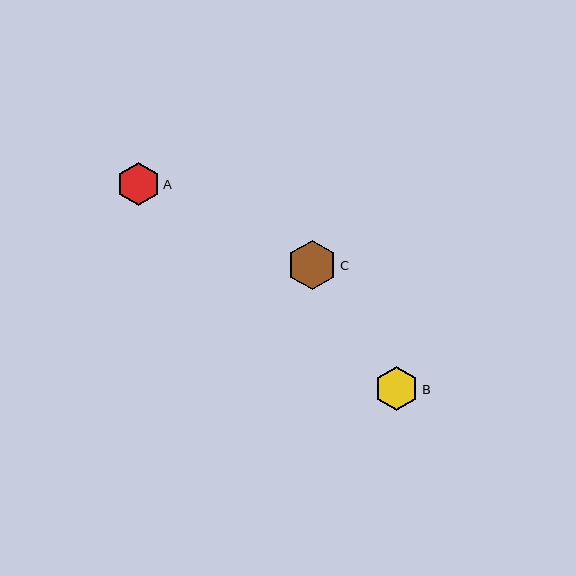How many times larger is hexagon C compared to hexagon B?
Hexagon C is approximately 1.1 times the size of hexagon B.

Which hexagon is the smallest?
Hexagon A is the smallest with a size of approximately 43 pixels.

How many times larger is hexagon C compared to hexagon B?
Hexagon C is approximately 1.1 times the size of hexagon B.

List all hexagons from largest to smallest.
From largest to smallest: C, B, A.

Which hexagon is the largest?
Hexagon C is the largest with a size of approximately 49 pixels.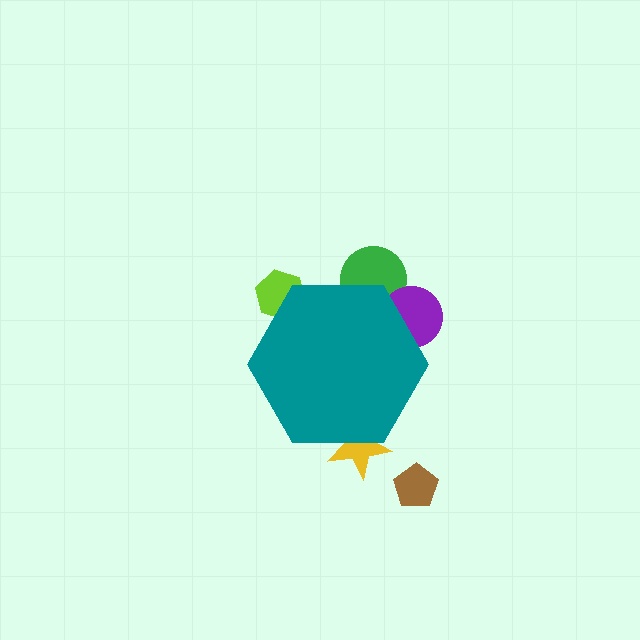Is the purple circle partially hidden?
Yes, the purple circle is partially hidden behind the teal hexagon.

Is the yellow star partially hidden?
Yes, the yellow star is partially hidden behind the teal hexagon.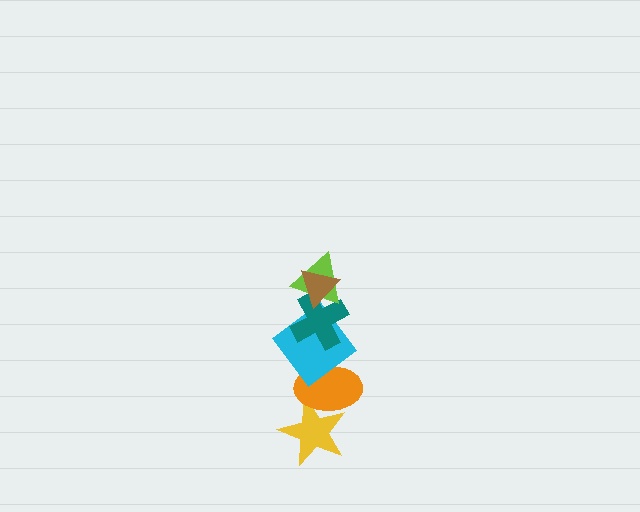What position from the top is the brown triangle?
The brown triangle is 1st from the top.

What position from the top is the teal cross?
The teal cross is 3rd from the top.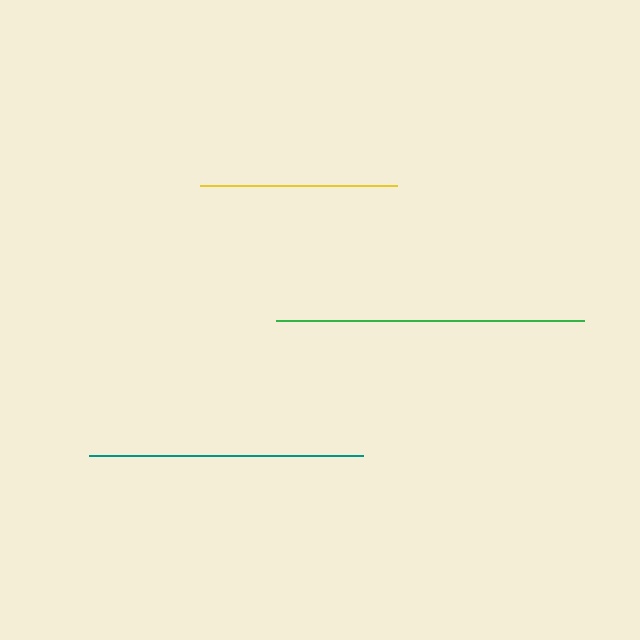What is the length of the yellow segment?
The yellow segment is approximately 197 pixels long.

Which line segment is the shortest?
The yellow line is the shortest at approximately 197 pixels.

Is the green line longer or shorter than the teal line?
The green line is longer than the teal line.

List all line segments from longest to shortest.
From longest to shortest: green, teal, yellow.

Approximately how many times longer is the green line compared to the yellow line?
The green line is approximately 1.6 times the length of the yellow line.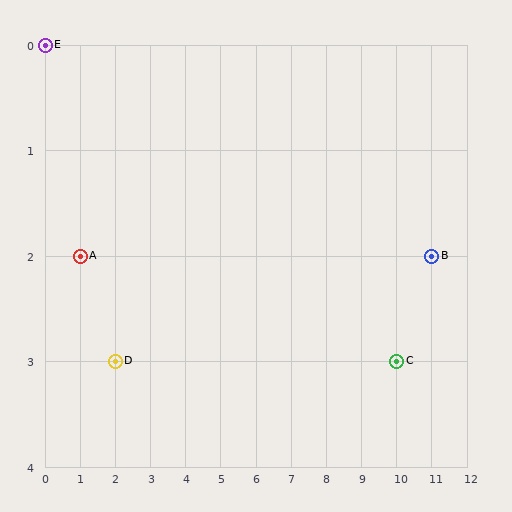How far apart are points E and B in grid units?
Points E and B are 11 columns and 2 rows apart (about 11.2 grid units diagonally).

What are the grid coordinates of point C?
Point C is at grid coordinates (10, 3).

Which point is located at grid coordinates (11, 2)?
Point B is at (11, 2).